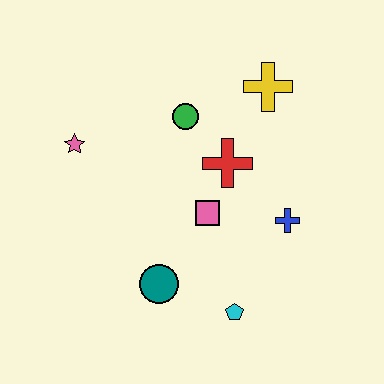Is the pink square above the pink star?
No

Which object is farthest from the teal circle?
The yellow cross is farthest from the teal circle.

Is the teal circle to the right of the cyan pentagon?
No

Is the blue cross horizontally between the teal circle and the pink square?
No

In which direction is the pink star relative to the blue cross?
The pink star is to the left of the blue cross.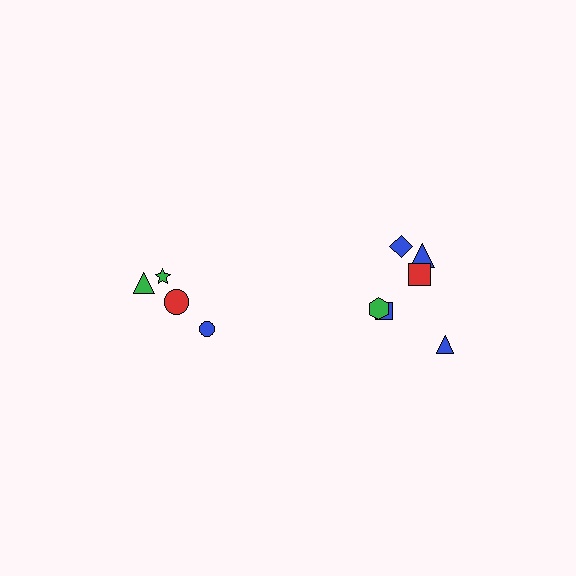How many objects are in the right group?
There are 6 objects.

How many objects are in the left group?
There are 4 objects.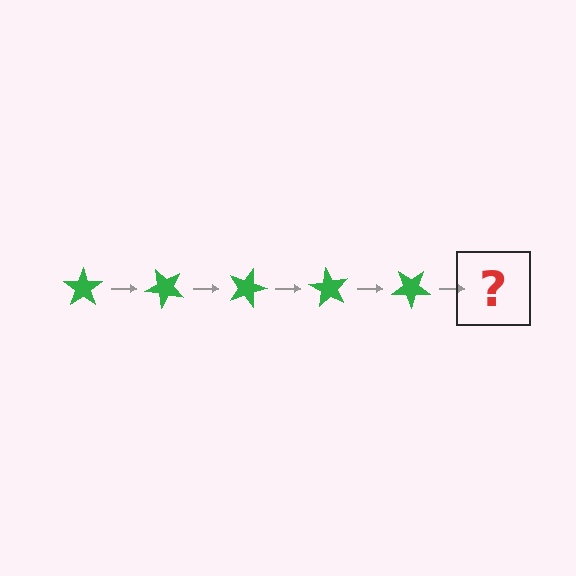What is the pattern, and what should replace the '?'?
The pattern is that the star rotates 45 degrees each step. The '?' should be a green star rotated 225 degrees.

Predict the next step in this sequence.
The next step is a green star rotated 225 degrees.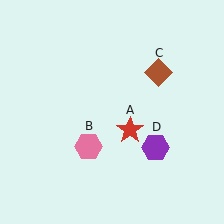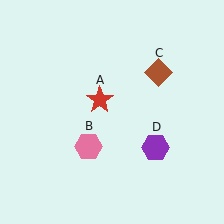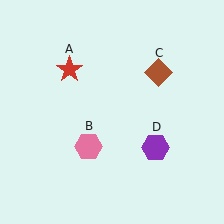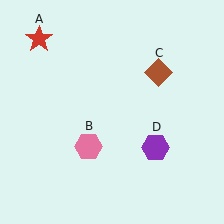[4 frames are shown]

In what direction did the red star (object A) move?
The red star (object A) moved up and to the left.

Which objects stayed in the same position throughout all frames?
Pink hexagon (object B) and brown diamond (object C) and purple hexagon (object D) remained stationary.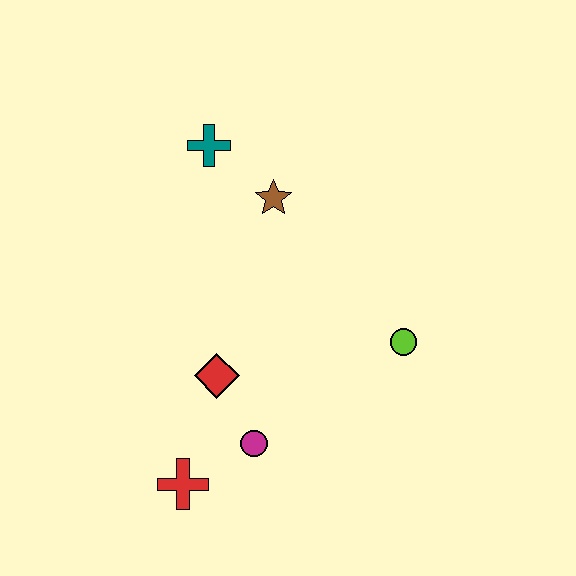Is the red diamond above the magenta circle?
Yes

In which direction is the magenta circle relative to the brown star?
The magenta circle is below the brown star.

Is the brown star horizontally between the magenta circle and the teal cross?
No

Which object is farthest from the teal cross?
The red cross is farthest from the teal cross.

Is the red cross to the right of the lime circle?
No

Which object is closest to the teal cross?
The brown star is closest to the teal cross.